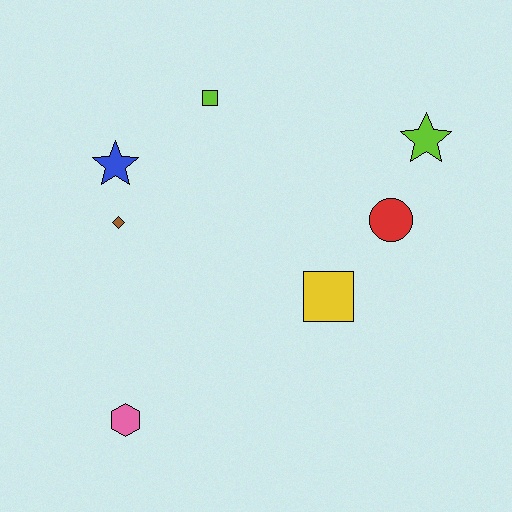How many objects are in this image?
There are 7 objects.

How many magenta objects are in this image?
There are no magenta objects.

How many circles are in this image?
There is 1 circle.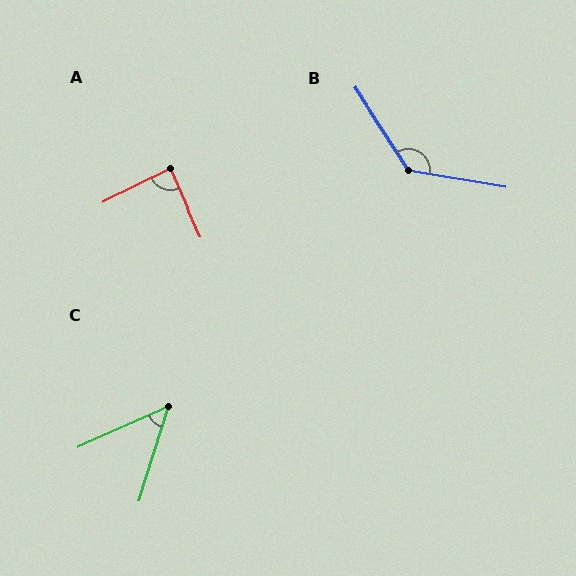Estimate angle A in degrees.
Approximately 87 degrees.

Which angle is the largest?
B, at approximately 132 degrees.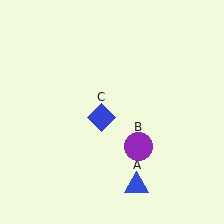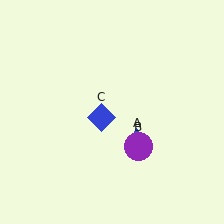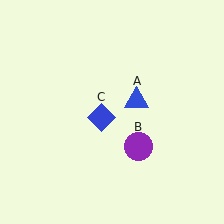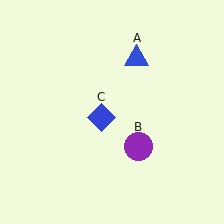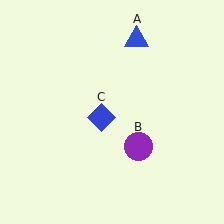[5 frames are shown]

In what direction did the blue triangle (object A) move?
The blue triangle (object A) moved up.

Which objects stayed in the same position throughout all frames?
Purple circle (object B) and blue diamond (object C) remained stationary.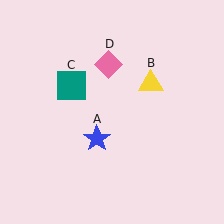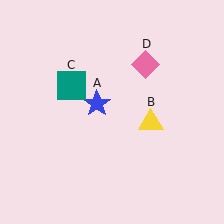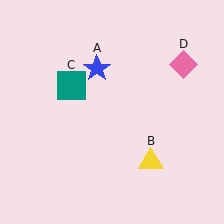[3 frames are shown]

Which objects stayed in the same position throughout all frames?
Teal square (object C) remained stationary.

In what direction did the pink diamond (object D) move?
The pink diamond (object D) moved right.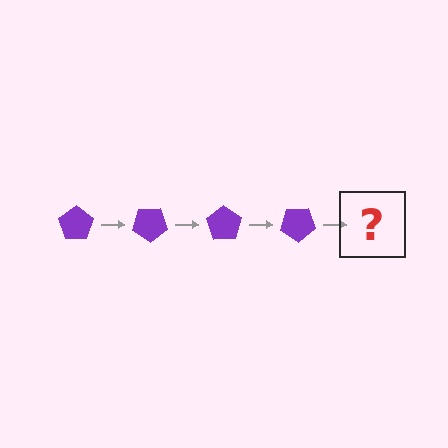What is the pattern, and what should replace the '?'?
The pattern is that the pentagon rotates 35 degrees each step. The '?' should be a purple pentagon rotated 140 degrees.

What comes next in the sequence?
The next element should be a purple pentagon rotated 140 degrees.